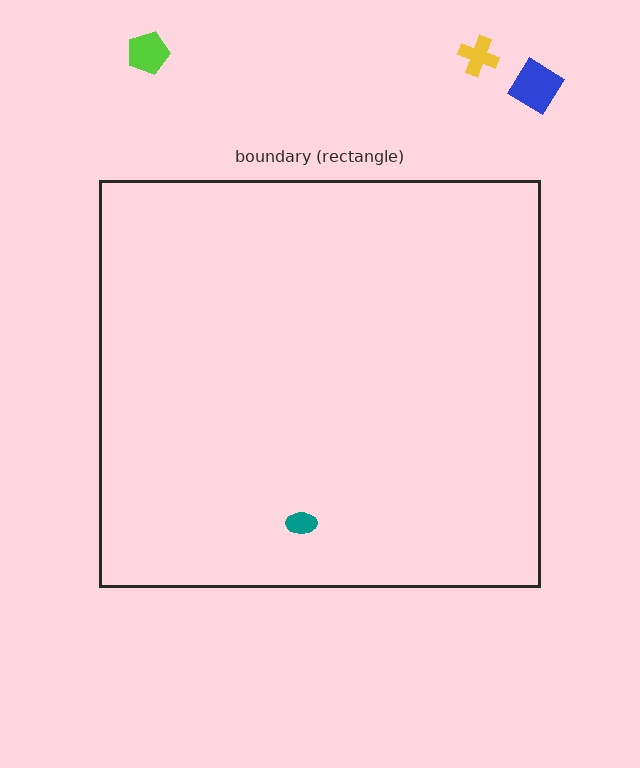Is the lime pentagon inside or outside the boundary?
Outside.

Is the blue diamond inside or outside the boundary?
Outside.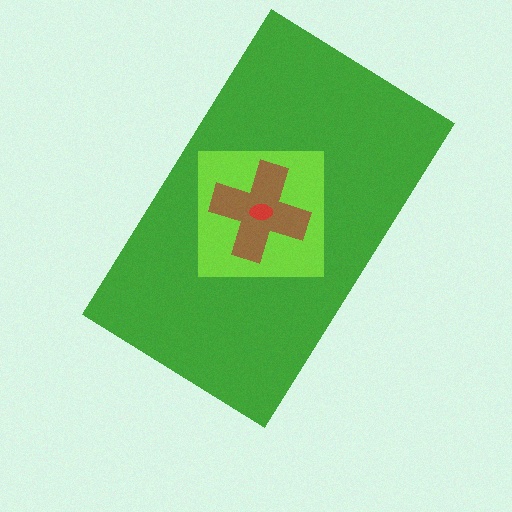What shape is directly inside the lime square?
The brown cross.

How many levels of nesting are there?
4.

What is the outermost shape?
The green rectangle.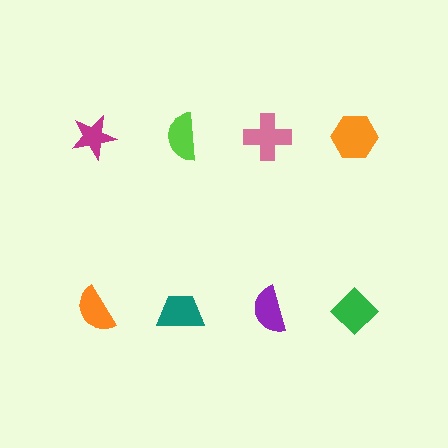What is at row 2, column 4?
A green diamond.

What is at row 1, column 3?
A pink cross.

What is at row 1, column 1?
A magenta star.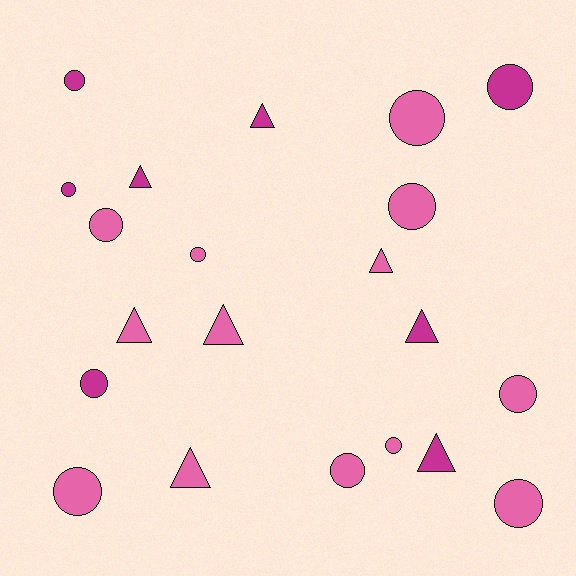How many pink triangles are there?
There are 4 pink triangles.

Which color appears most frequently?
Pink, with 13 objects.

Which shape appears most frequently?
Circle, with 13 objects.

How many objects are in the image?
There are 21 objects.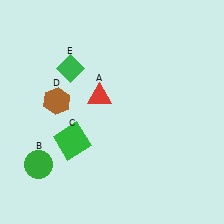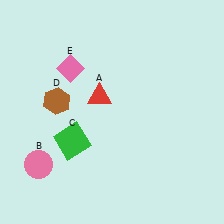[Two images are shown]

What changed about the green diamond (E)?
In Image 1, E is green. In Image 2, it changed to pink.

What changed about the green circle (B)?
In Image 1, B is green. In Image 2, it changed to pink.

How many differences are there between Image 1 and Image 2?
There are 2 differences between the two images.